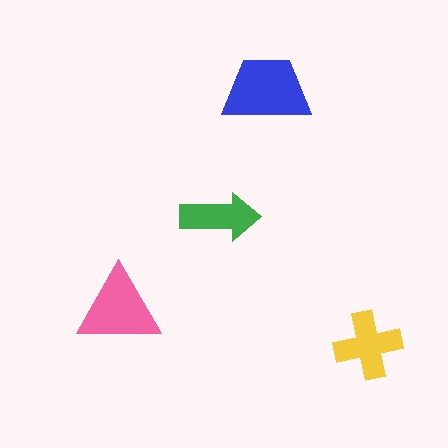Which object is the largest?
The blue trapezoid.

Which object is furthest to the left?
The pink triangle is leftmost.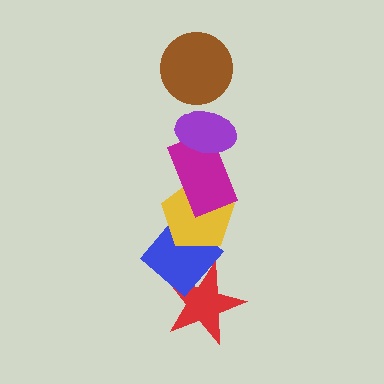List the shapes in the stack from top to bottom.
From top to bottom: the brown circle, the purple ellipse, the magenta rectangle, the yellow pentagon, the blue diamond, the red star.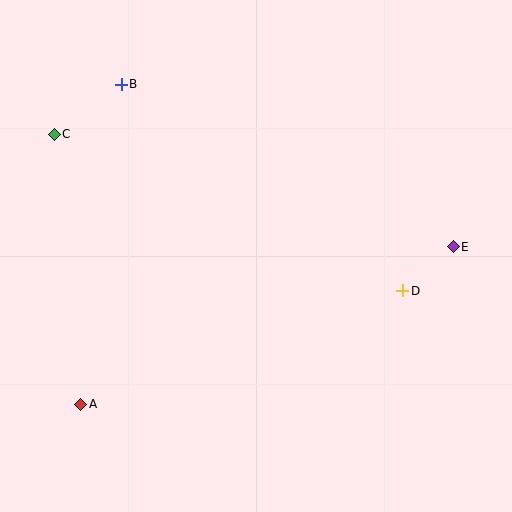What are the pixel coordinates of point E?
Point E is at (453, 247).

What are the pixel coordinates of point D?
Point D is at (403, 291).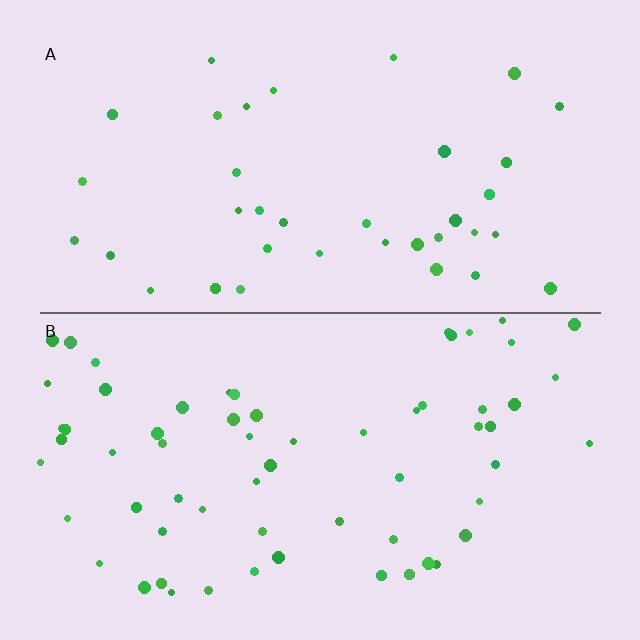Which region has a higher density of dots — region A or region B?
B (the bottom).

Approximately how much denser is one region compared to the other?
Approximately 1.7× — region B over region A.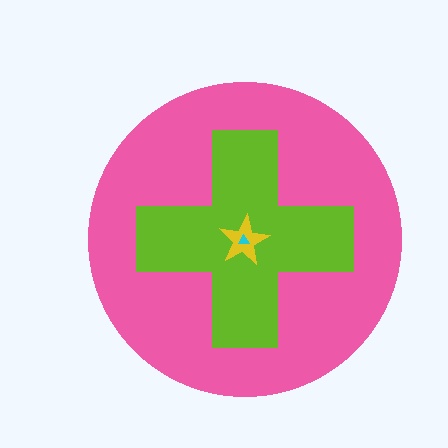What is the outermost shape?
The pink circle.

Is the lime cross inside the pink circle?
Yes.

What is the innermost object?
The cyan triangle.